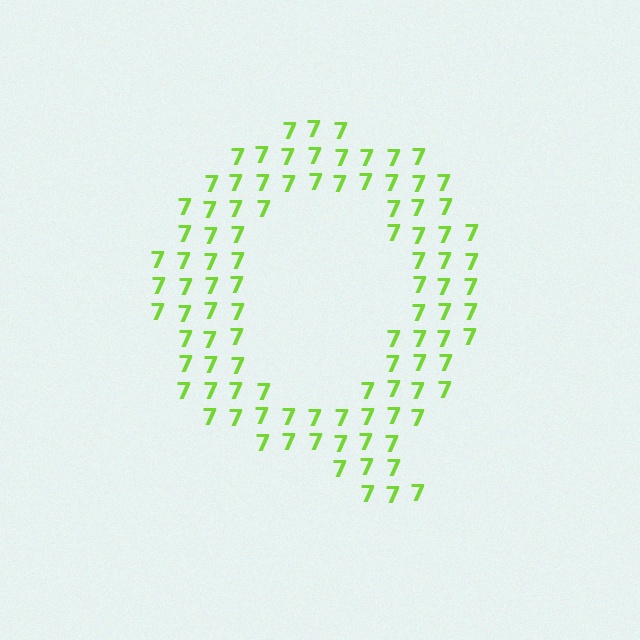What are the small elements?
The small elements are digit 7's.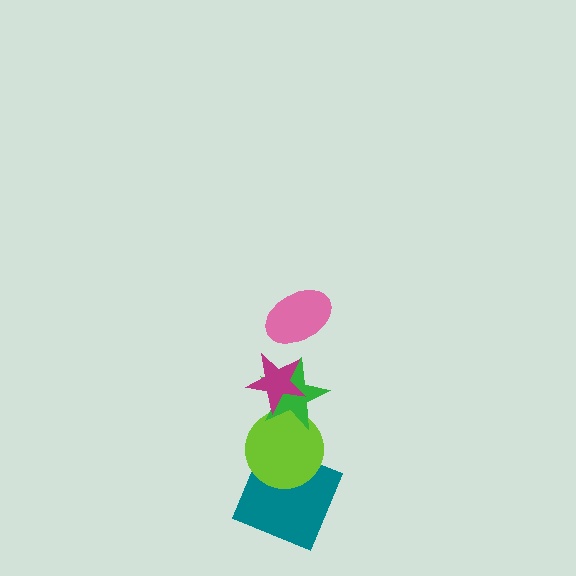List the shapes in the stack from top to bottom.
From top to bottom: the pink ellipse, the magenta star, the green star, the lime circle, the teal square.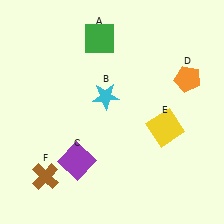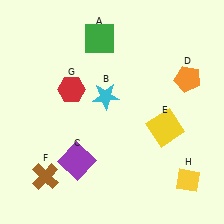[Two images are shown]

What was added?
A red hexagon (G), a yellow diamond (H) were added in Image 2.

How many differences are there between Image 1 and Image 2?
There are 2 differences between the two images.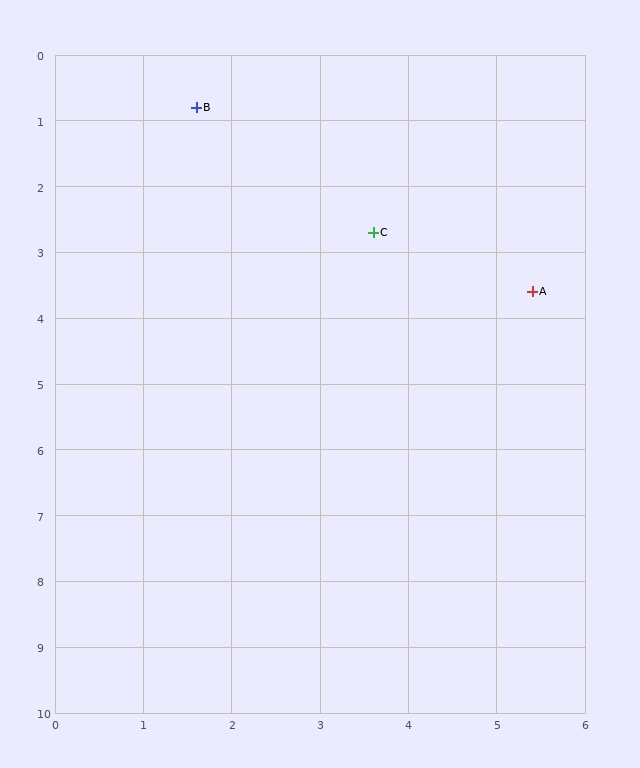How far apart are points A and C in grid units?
Points A and C are about 2.0 grid units apart.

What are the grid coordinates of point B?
Point B is at approximately (1.6, 0.8).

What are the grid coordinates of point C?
Point C is at approximately (3.6, 2.7).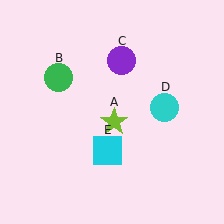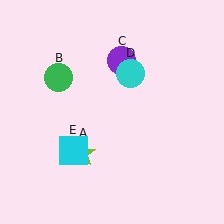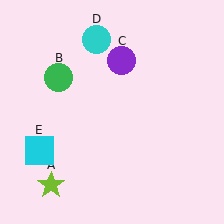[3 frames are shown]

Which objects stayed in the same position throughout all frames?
Green circle (object B) and purple circle (object C) remained stationary.